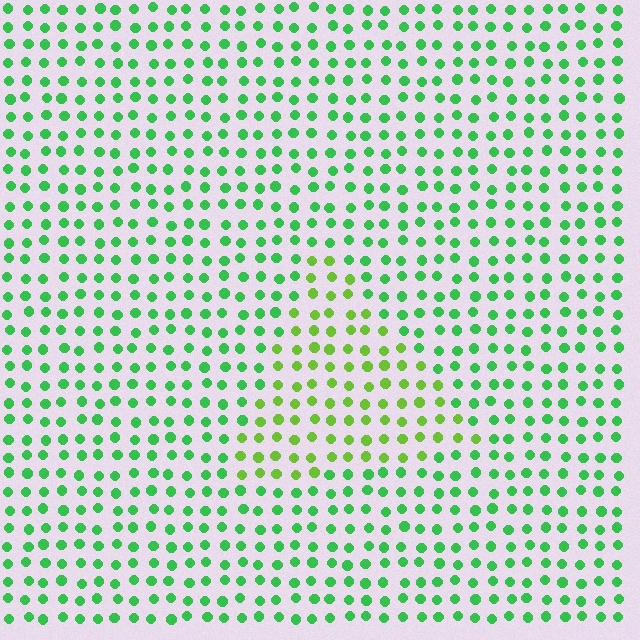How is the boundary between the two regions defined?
The boundary is defined purely by a slight shift in hue (about 34 degrees). Spacing, size, and orientation are identical on both sides.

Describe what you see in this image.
The image is filled with small green elements in a uniform arrangement. A triangle-shaped region is visible where the elements are tinted to a slightly different hue, forming a subtle color boundary.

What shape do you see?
I see a triangle.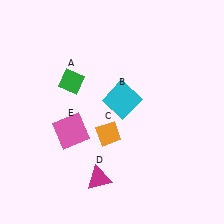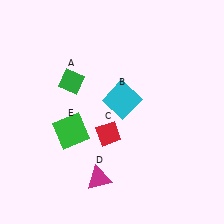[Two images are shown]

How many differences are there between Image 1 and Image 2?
There are 2 differences between the two images.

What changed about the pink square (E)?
In Image 1, E is pink. In Image 2, it changed to green.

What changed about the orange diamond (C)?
In Image 1, C is orange. In Image 2, it changed to red.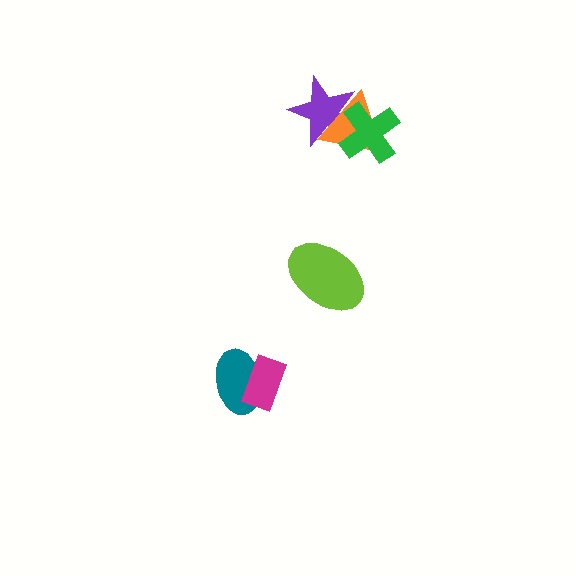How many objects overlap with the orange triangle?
2 objects overlap with the orange triangle.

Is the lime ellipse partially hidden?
No, no other shape covers it.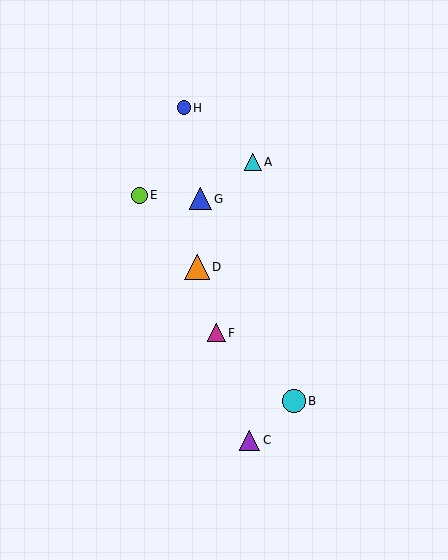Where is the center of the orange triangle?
The center of the orange triangle is at (197, 267).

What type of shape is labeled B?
Shape B is a cyan circle.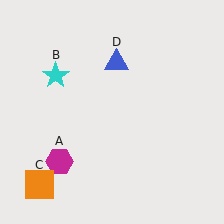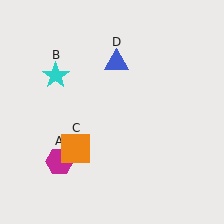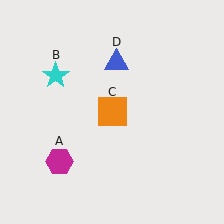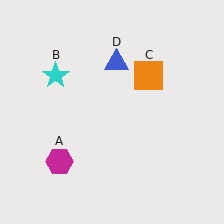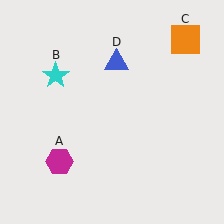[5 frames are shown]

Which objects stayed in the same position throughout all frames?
Magenta hexagon (object A) and cyan star (object B) and blue triangle (object D) remained stationary.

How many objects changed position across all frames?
1 object changed position: orange square (object C).